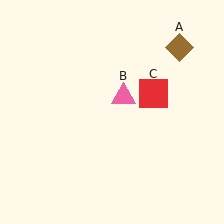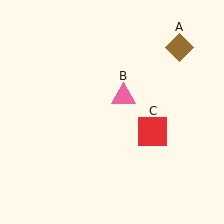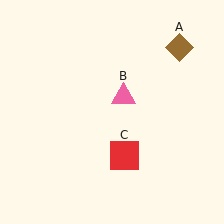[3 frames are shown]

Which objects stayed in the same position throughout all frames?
Brown diamond (object A) and pink triangle (object B) remained stationary.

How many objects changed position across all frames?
1 object changed position: red square (object C).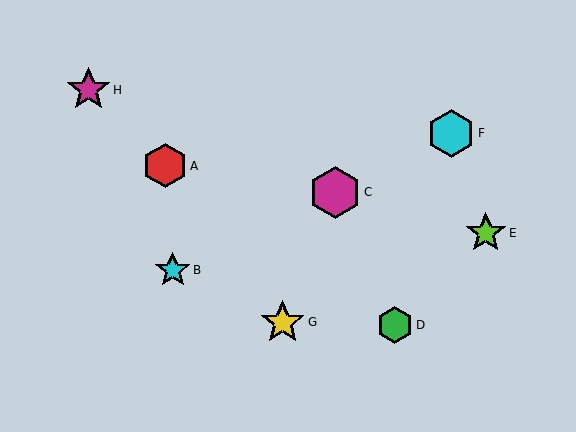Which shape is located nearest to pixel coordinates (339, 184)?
The magenta hexagon (labeled C) at (335, 192) is nearest to that location.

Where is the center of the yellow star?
The center of the yellow star is at (283, 322).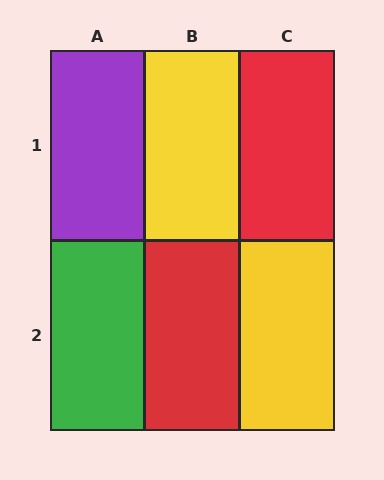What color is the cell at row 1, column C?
Red.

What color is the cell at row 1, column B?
Yellow.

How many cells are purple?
1 cell is purple.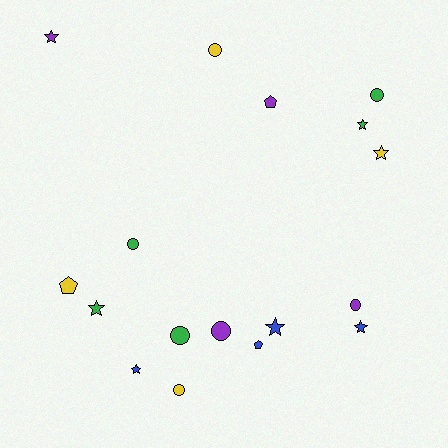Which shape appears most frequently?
Circle, with 7 objects.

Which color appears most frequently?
Green, with 5 objects.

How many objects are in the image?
There are 17 objects.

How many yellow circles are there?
There are 2 yellow circles.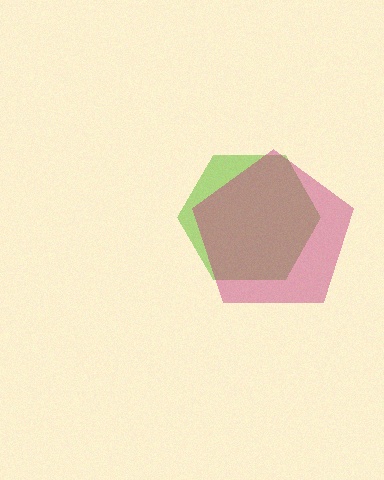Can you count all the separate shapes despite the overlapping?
Yes, there are 2 separate shapes.